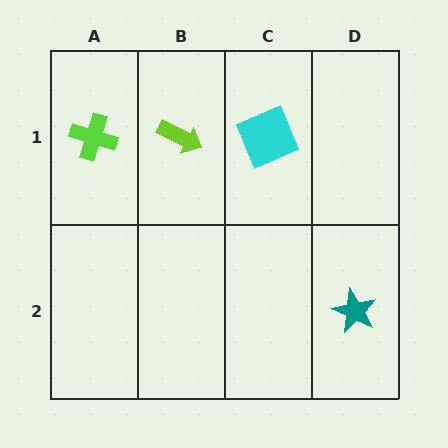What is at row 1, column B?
A lime arrow.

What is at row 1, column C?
A cyan square.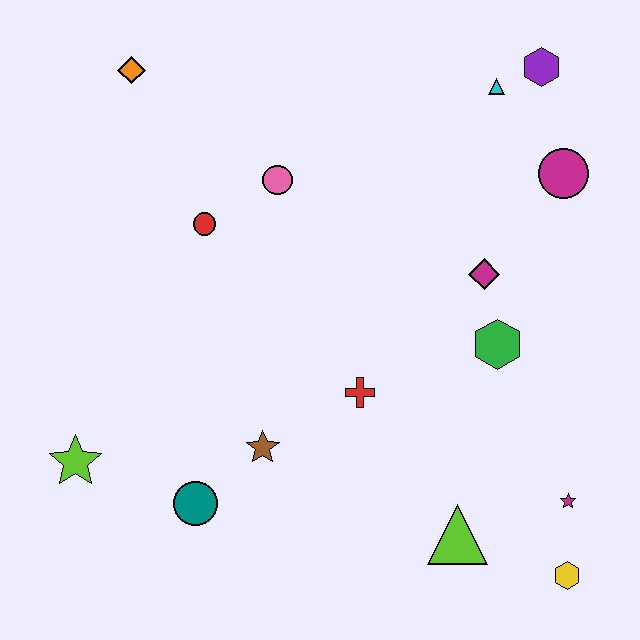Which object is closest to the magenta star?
The yellow hexagon is closest to the magenta star.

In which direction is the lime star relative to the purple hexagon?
The lime star is to the left of the purple hexagon.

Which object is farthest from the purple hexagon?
The lime star is farthest from the purple hexagon.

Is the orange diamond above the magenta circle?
Yes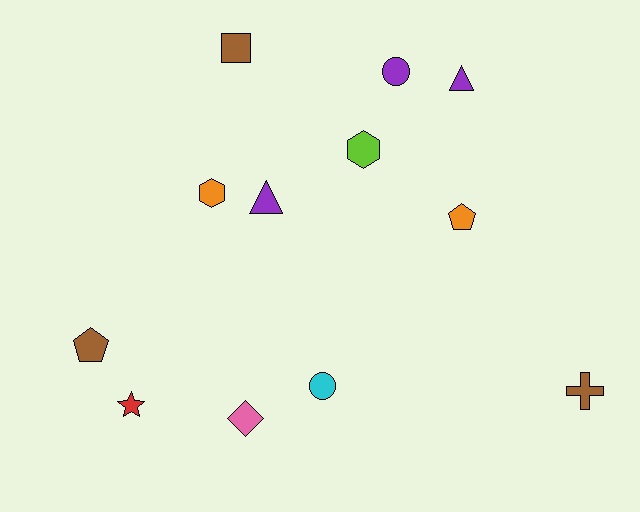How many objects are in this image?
There are 12 objects.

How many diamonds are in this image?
There is 1 diamond.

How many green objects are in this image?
There are no green objects.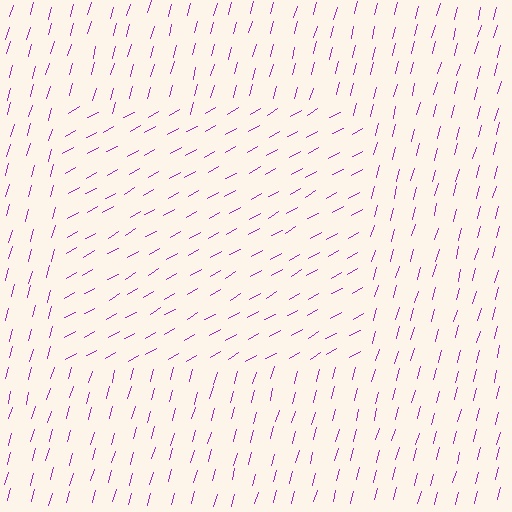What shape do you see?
I see a rectangle.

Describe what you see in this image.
The image is filled with small purple line segments. A rectangle region in the image has lines oriented differently from the surrounding lines, creating a visible texture boundary.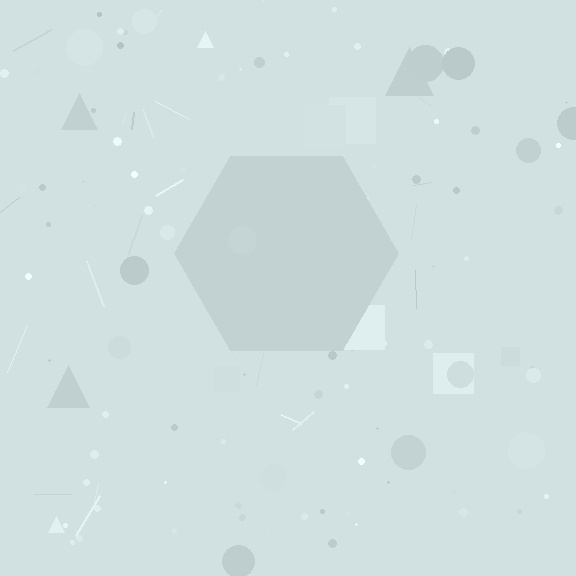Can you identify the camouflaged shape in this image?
The camouflaged shape is a hexagon.